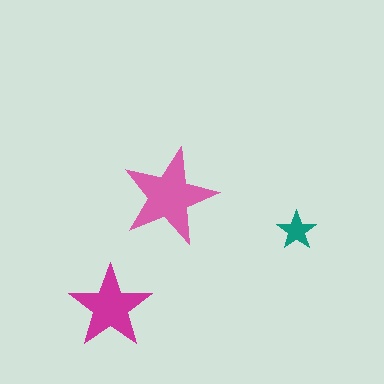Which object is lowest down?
The magenta star is bottommost.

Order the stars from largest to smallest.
the pink one, the magenta one, the teal one.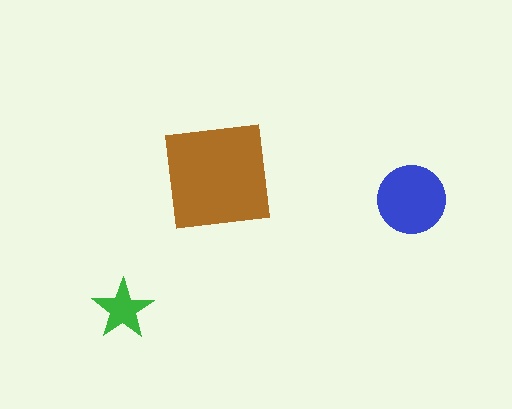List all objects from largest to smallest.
The brown square, the blue circle, the green star.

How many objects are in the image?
There are 3 objects in the image.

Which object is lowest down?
The green star is bottommost.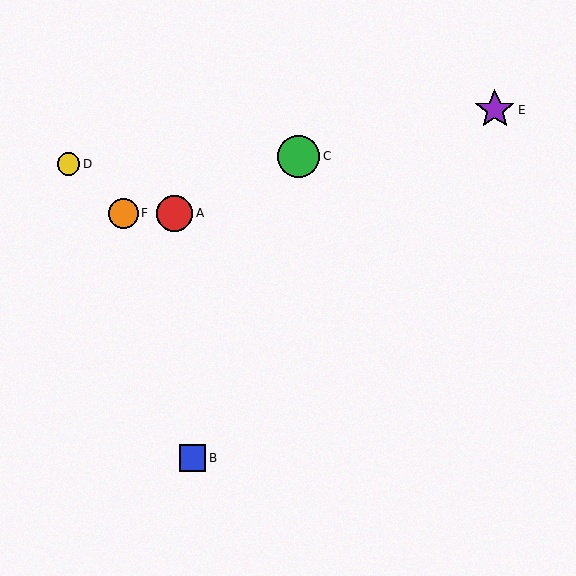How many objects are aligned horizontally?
2 objects (A, F) are aligned horizontally.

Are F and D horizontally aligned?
No, F is at y≈213 and D is at y≈164.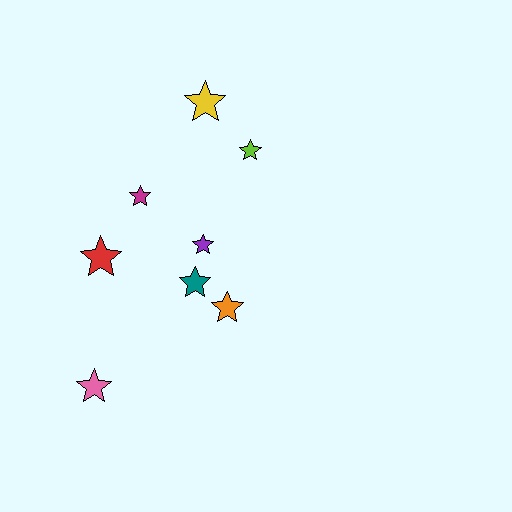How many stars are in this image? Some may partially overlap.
There are 8 stars.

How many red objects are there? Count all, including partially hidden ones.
There is 1 red object.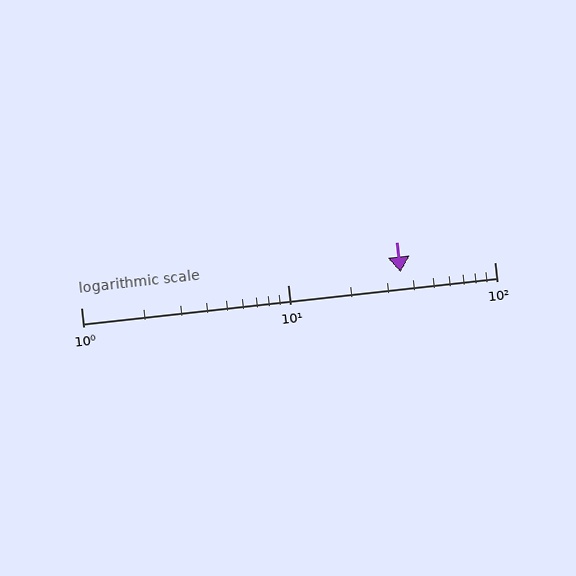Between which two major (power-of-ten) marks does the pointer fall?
The pointer is between 10 and 100.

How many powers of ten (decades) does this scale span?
The scale spans 2 decades, from 1 to 100.